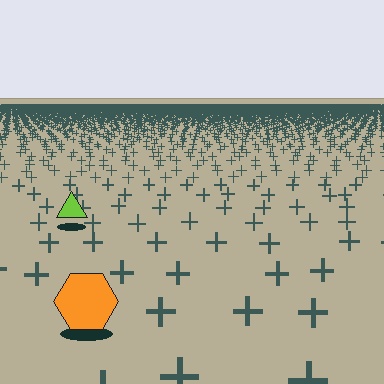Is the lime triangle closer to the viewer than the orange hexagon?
No. The orange hexagon is closer — you can tell from the texture gradient: the ground texture is coarser near it.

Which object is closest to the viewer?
The orange hexagon is closest. The texture marks near it are larger and more spread out.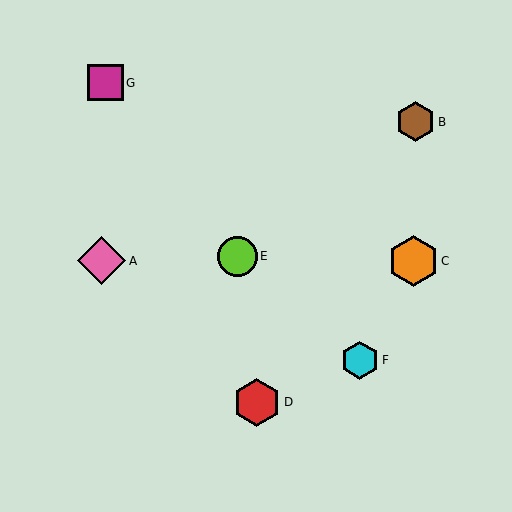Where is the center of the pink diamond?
The center of the pink diamond is at (102, 261).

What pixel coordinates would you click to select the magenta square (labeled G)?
Click at (105, 83) to select the magenta square G.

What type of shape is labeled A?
Shape A is a pink diamond.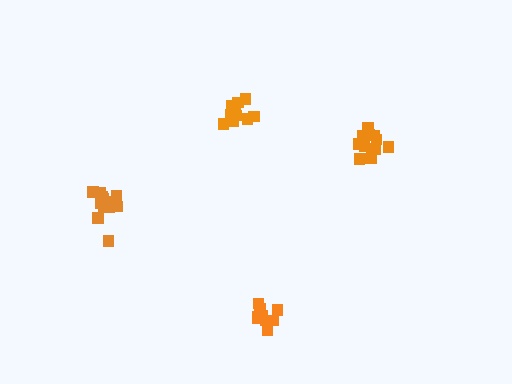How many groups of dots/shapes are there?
There are 4 groups.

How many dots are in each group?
Group 1: 11 dots, Group 2: 10 dots, Group 3: 12 dots, Group 4: 13 dots (46 total).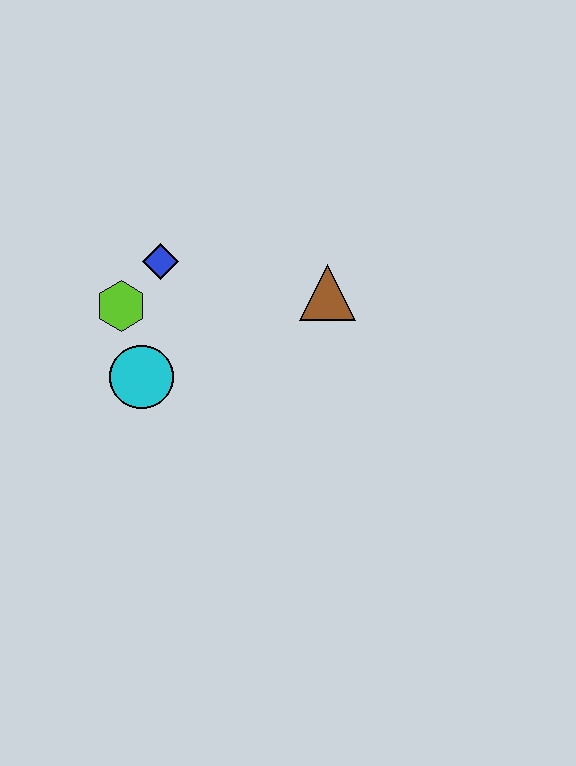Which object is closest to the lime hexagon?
The blue diamond is closest to the lime hexagon.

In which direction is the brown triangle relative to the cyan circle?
The brown triangle is to the right of the cyan circle.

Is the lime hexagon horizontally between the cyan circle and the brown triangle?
No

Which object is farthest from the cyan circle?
The brown triangle is farthest from the cyan circle.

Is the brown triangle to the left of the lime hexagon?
No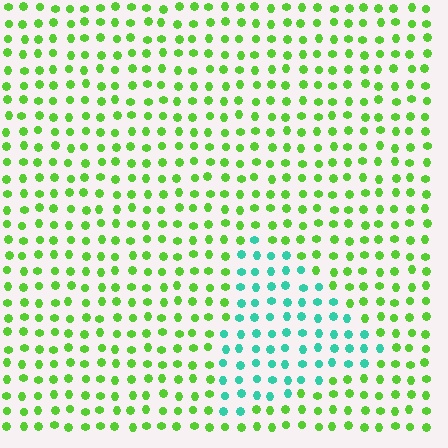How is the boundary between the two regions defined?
The boundary is defined purely by a slight shift in hue (about 59 degrees). Spacing, size, and orientation are identical on both sides.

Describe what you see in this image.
The image is filled with small lime elements in a uniform arrangement. A triangle-shaped region is visible where the elements are tinted to a slightly different hue, forming a subtle color boundary.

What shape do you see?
I see a triangle.